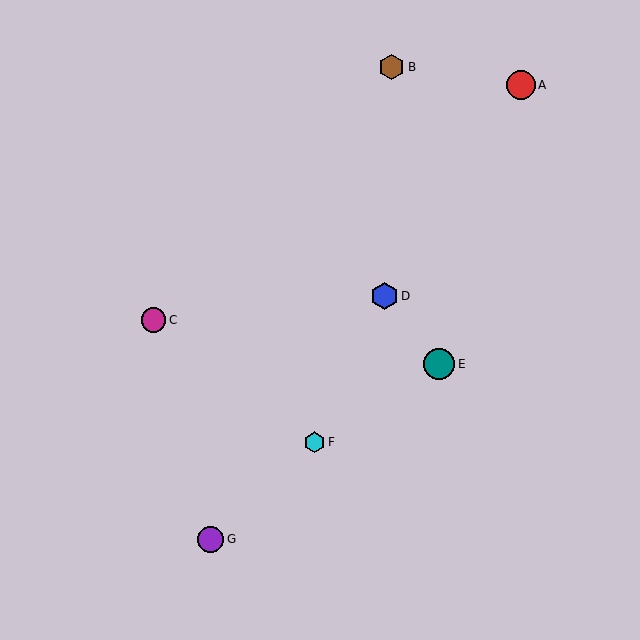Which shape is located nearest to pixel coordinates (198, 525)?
The purple circle (labeled G) at (211, 539) is nearest to that location.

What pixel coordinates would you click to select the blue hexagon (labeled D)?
Click at (385, 296) to select the blue hexagon D.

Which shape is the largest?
The teal circle (labeled E) is the largest.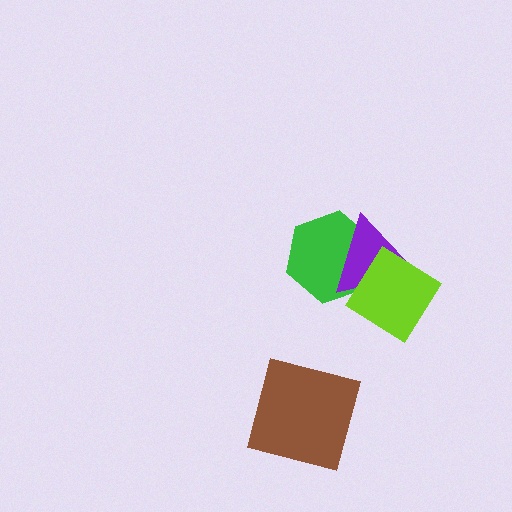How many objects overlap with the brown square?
0 objects overlap with the brown square.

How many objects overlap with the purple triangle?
2 objects overlap with the purple triangle.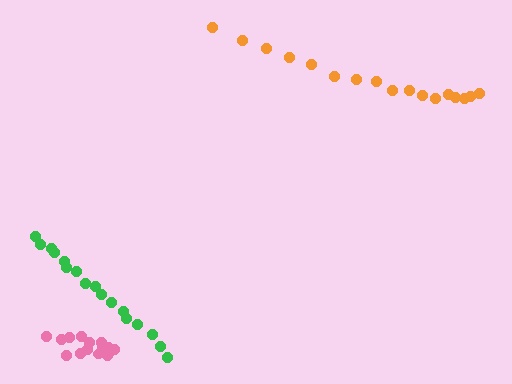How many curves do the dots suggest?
There are 3 distinct paths.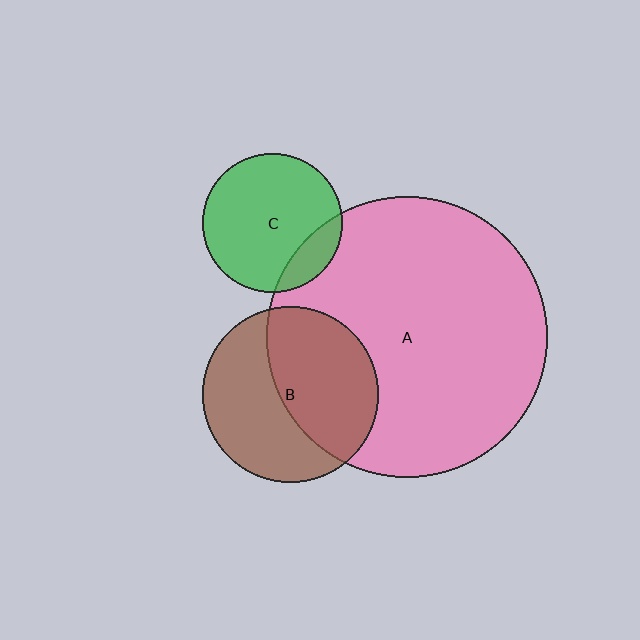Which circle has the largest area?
Circle A (pink).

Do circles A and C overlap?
Yes.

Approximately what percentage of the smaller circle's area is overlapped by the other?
Approximately 15%.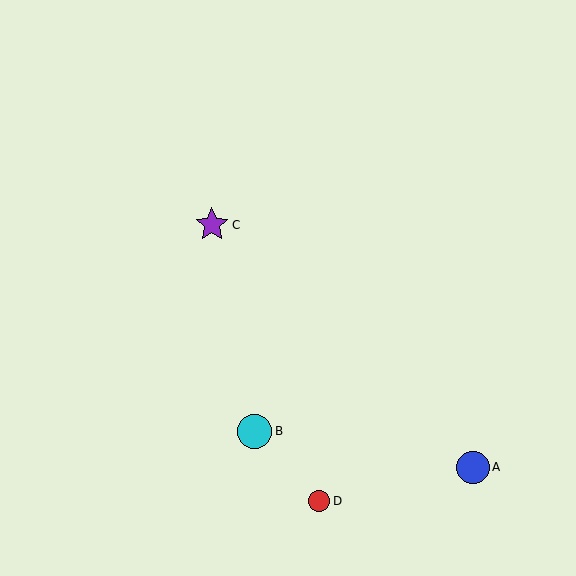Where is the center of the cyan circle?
The center of the cyan circle is at (255, 431).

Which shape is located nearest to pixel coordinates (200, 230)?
The purple star (labeled C) at (212, 225) is nearest to that location.